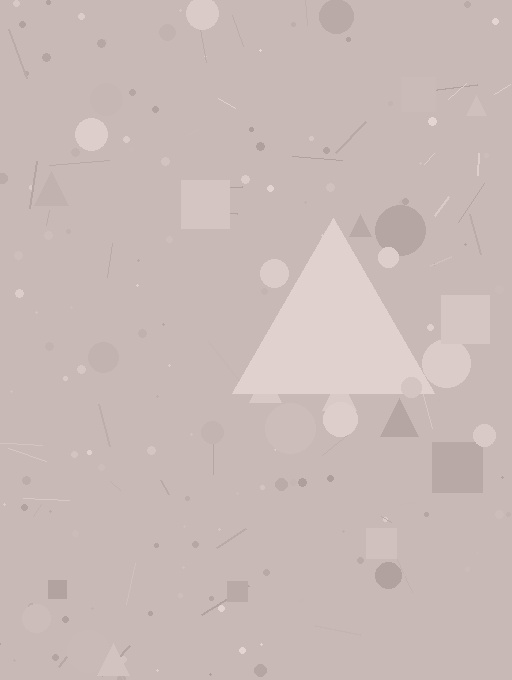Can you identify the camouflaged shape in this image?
The camouflaged shape is a triangle.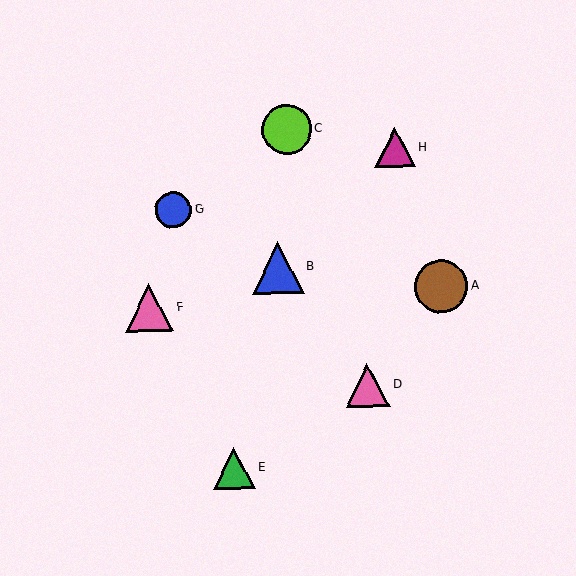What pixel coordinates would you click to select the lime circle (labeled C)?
Click at (287, 129) to select the lime circle C.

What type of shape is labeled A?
Shape A is a brown circle.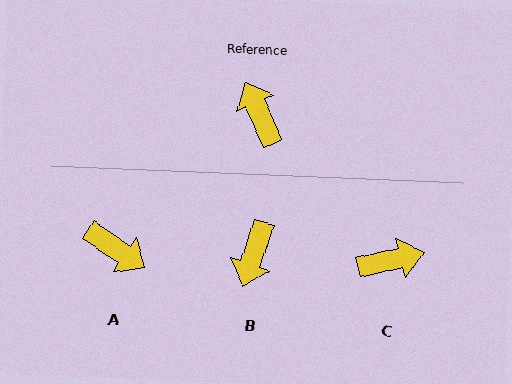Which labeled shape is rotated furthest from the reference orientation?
A, about 148 degrees away.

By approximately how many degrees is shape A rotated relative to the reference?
Approximately 148 degrees clockwise.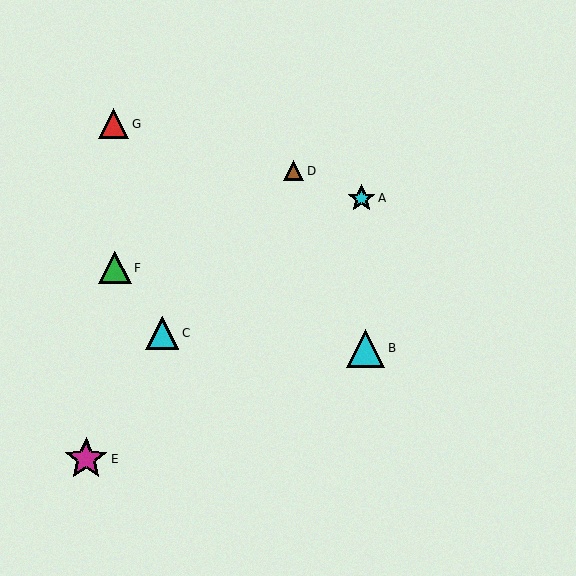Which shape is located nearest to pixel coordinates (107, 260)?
The green triangle (labeled F) at (115, 268) is nearest to that location.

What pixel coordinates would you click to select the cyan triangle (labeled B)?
Click at (366, 348) to select the cyan triangle B.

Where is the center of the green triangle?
The center of the green triangle is at (115, 268).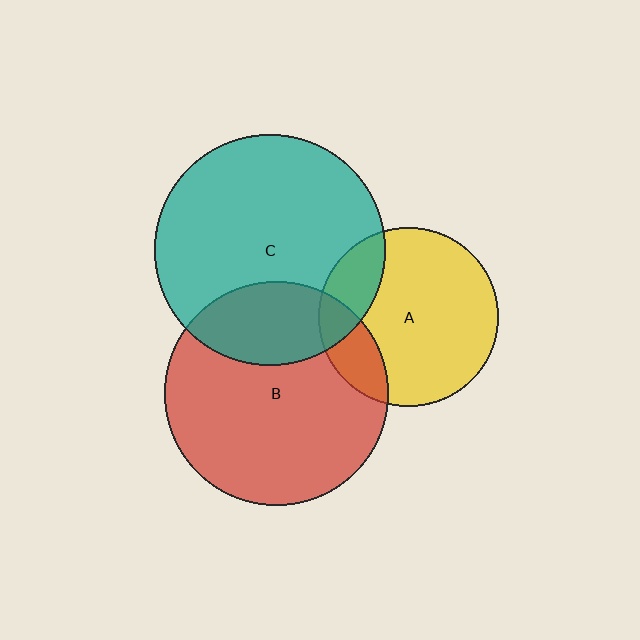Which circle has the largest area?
Circle C (teal).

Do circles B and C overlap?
Yes.